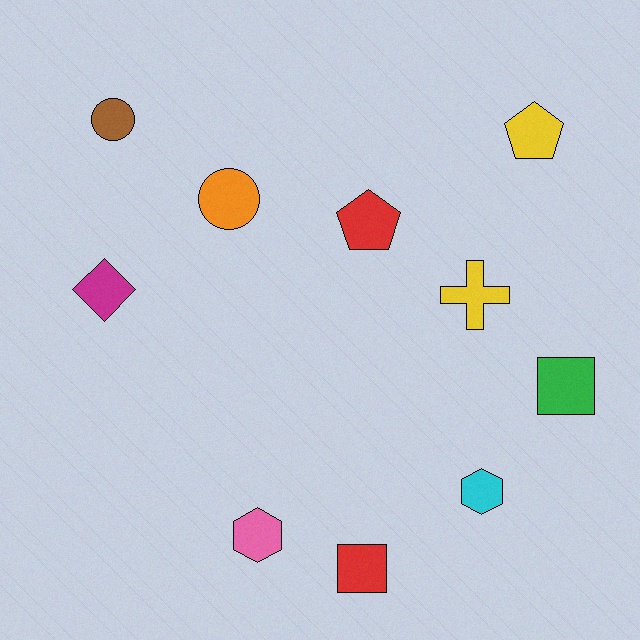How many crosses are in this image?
There is 1 cross.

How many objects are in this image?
There are 10 objects.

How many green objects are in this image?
There is 1 green object.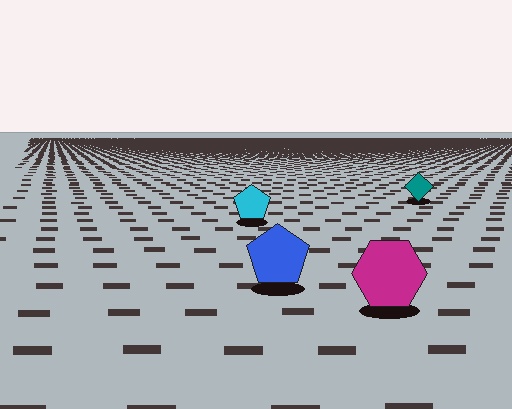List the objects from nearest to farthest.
From nearest to farthest: the magenta hexagon, the blue pentagon, the cyan pentagon, the teal diamond.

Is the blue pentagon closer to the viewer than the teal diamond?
Yes. The blue pentagon is closer — you can tell from the texture gradient: the ground texture is coarser near it.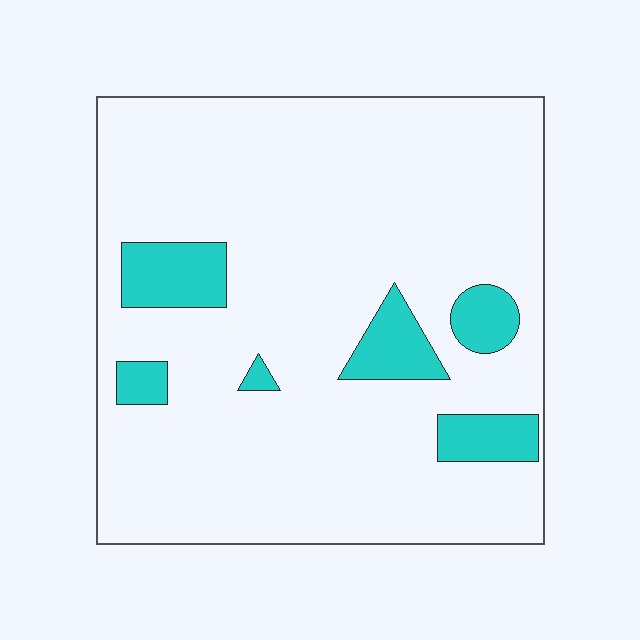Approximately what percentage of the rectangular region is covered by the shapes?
Approximately 10%.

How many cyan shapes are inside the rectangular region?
6.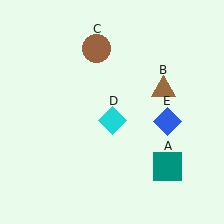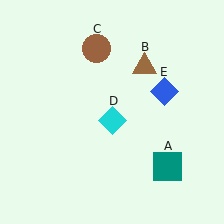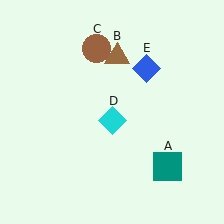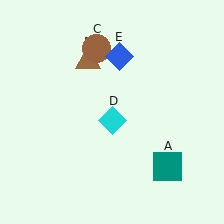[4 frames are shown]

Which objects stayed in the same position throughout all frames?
Teal square (object A) and brown circle (object C) and cyan diamond (object D) remained stationary.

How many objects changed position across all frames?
2 objects changed position: brown triangle (object B), blue diamond (object E).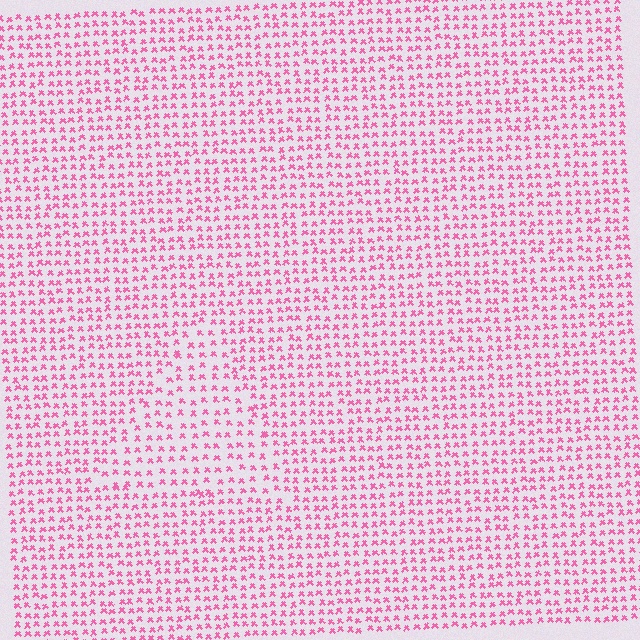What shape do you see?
I see a triangle.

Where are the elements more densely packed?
The elements are more densely packed outside the triangle boundary.